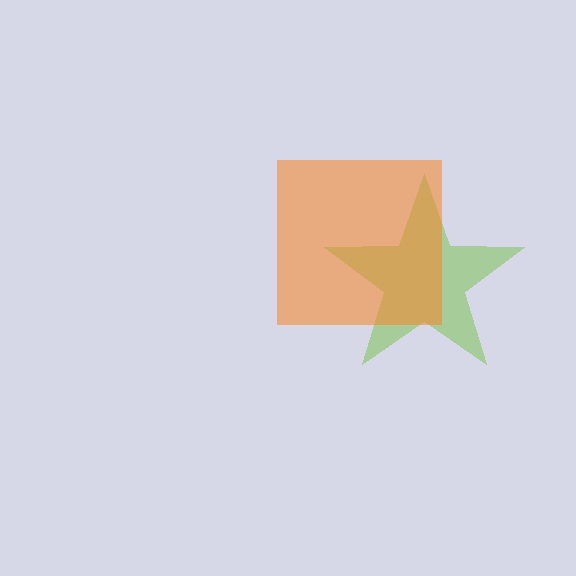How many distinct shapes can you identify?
There are 2 distinct shapes: a lime star, an orange square.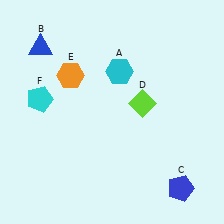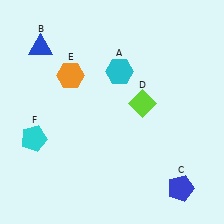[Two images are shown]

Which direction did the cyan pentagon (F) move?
The cyan pentagon (F) moved down.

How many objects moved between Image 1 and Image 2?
1 object moved between the two images.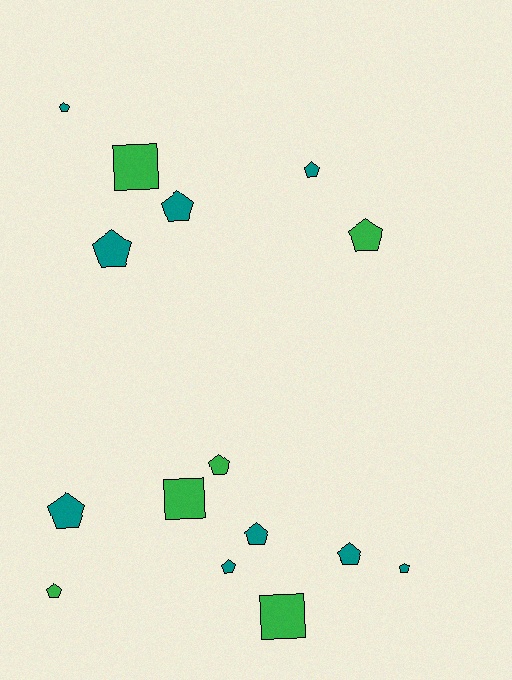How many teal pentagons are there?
There are 9 teal pentagons.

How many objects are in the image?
There are 15 objects.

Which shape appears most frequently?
Pentagon, with 12 objects.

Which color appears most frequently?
Teal, with 9 objects.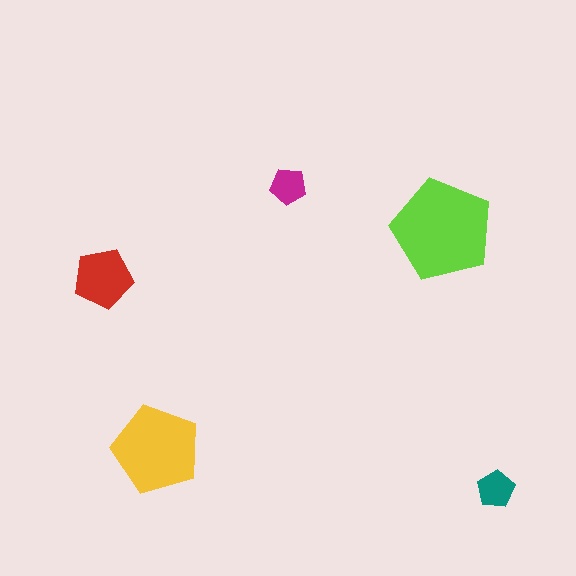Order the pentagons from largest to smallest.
the lime one, the yellow one, the red one, the teal one, the magenta one.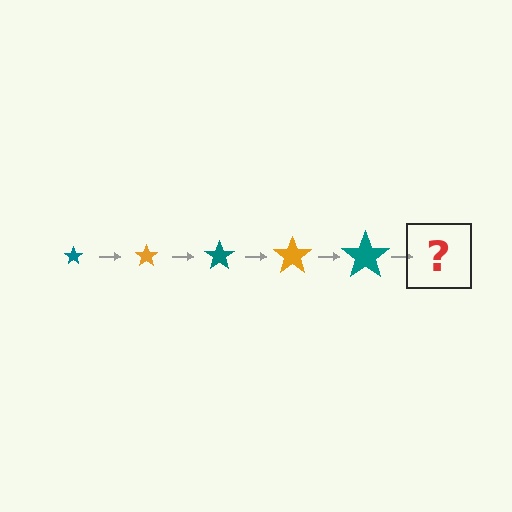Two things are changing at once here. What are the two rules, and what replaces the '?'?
The two rules are that the star grows larger each step and the color cycles through teal and orange. The '?' should be an orange star, larger than the previous one.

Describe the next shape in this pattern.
It should be an orange star, larger than the previous one.